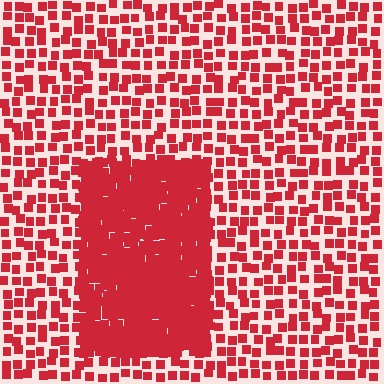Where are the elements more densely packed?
The elements are more densely packed inside the rectangle boundary.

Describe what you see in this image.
The image contains small red elements arranged at two different densities. A rectangle-shaped region is visible where the elements are more densely packed than the surrounding area.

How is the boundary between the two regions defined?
The boundary is defined by a change in element density (approximately 2.7x ratio). All elements are the same color, size, and shape.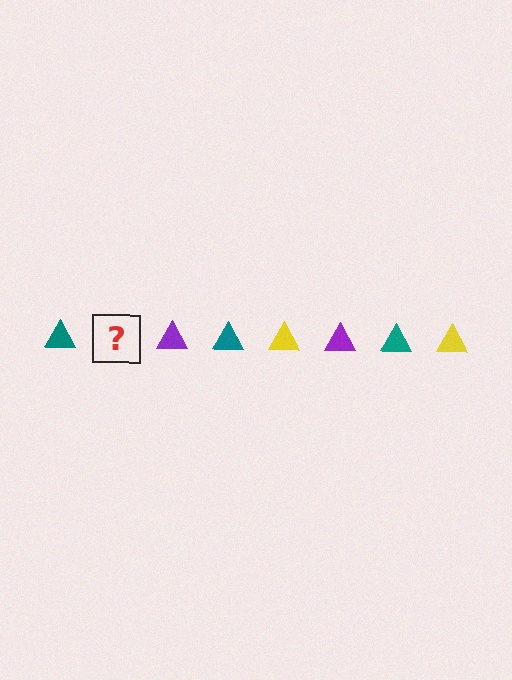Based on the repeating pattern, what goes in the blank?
The blank should be a yellow triangle.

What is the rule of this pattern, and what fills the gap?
The rule is that the pattern cycles through teal, yellow, purple triangles. The gap should be filled with a yellow triangle.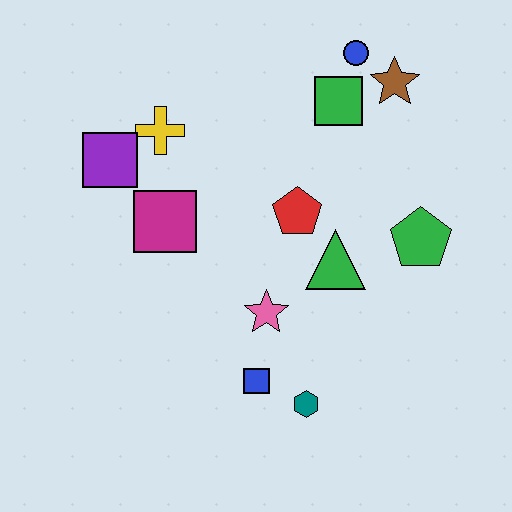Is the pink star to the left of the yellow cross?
No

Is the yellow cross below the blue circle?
Yes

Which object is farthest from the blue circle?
The teal hexagon is farthest from the blue circle.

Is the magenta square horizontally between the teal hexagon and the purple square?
Yes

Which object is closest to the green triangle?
The red pentagon is closest to the green triangle.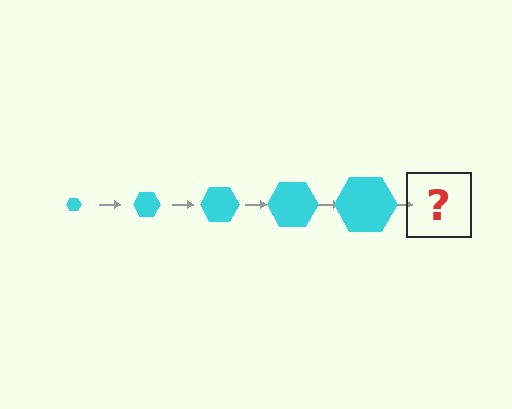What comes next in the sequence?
The next element should be a cyan hexagon, larger than the previous one.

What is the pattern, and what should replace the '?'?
The pattern is that the hexagon gets progressively larger each step. The '?' should be a cyan hexagon, larger than the previous one.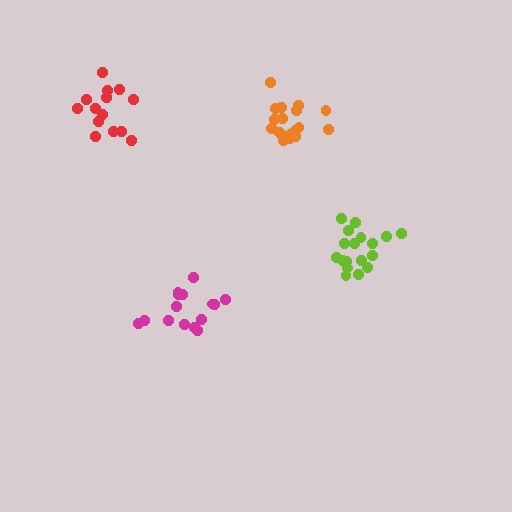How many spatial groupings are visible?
There are 4 spatial groupings.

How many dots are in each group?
Group 1: 18 dots, Group 2: 18 dots, Group 3: 15 dots, Group 4: 14 dots (65 total).